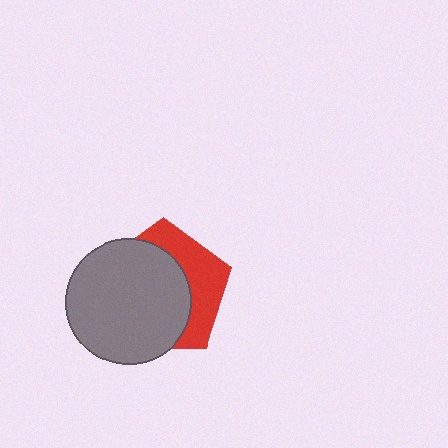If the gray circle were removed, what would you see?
You would see the complete red pentagon.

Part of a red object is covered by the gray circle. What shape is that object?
It is a pentagon.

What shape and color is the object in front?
The object in front is a gray circle.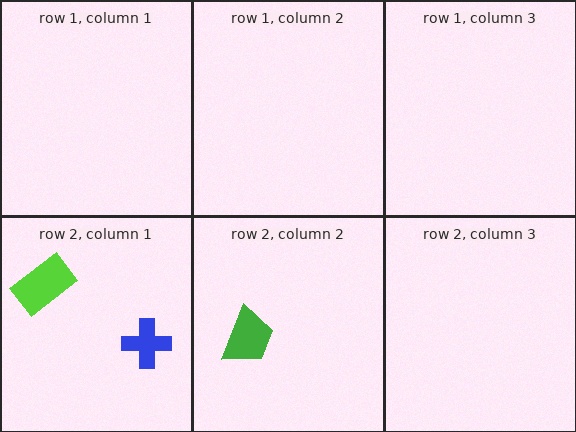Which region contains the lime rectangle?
The row 2, column 1 region.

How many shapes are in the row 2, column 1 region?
2.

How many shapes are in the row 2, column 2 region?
1.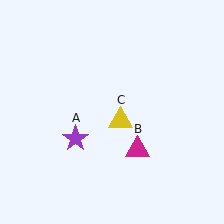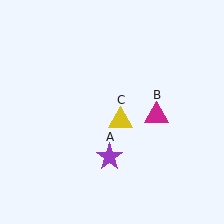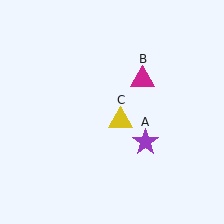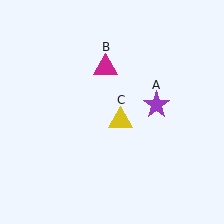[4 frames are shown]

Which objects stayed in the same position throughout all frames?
Yellow triangle (object C) remained stationary.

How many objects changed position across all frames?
2 objects changed position: purple star (object A), magenta triangle (object B).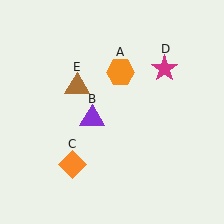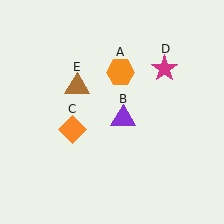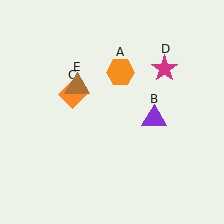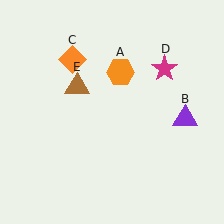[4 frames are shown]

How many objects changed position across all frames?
2 objects changed position: purple triangle (object B), orange diamond (object C).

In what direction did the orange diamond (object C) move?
The orange diamond (object C) moved up.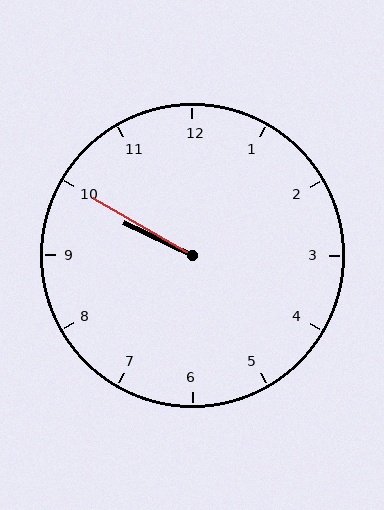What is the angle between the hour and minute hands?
Approximately 5 degrees.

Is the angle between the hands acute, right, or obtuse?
It is acute.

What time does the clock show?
9:50.